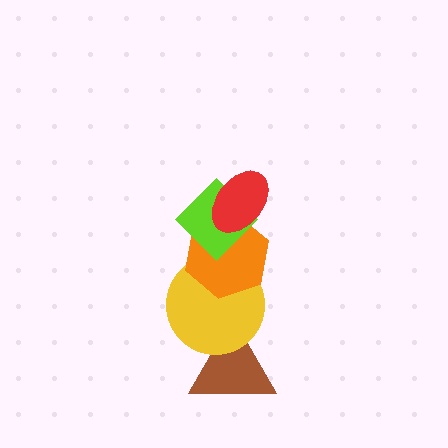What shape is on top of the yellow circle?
The orange hexagon is on top of the yellow circle.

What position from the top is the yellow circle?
The yellow circle is 4th from the top.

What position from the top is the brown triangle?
The brown triangle is 5th from the top.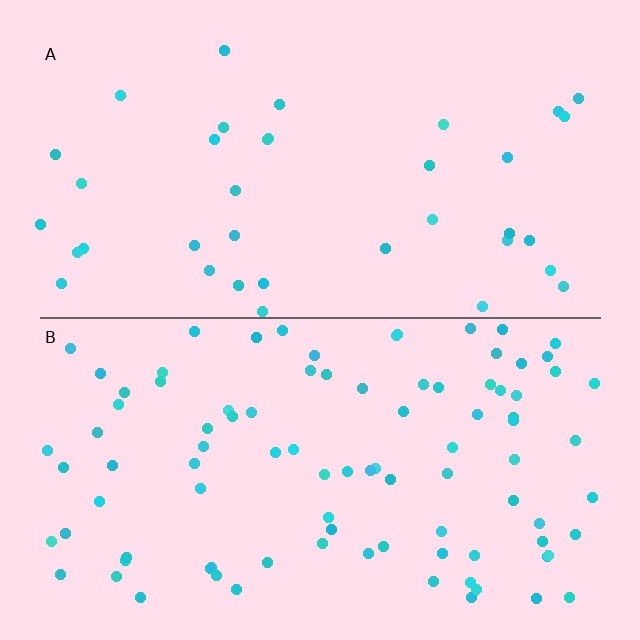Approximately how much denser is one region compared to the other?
Approximately 2.5× — region B over region A.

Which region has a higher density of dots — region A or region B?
B (the bottom).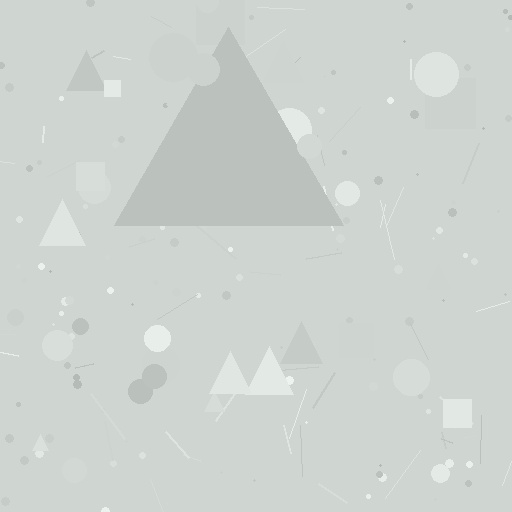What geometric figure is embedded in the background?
A triangle is embedded in the background.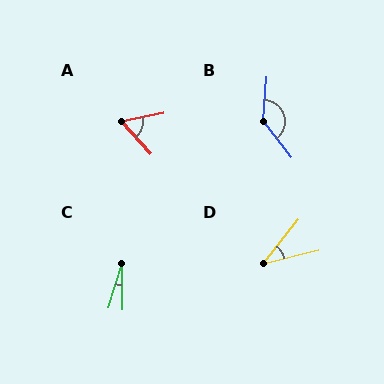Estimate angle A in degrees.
Approximately 58 degrees.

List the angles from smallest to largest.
C (17°), D (38°), A (58°), B (137°).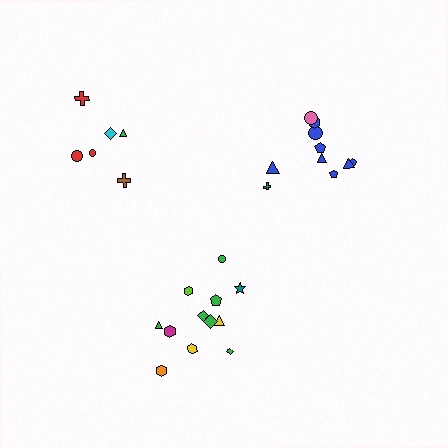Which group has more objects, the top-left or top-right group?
The top-right group.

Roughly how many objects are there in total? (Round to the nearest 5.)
Roughly 30 objects in total.